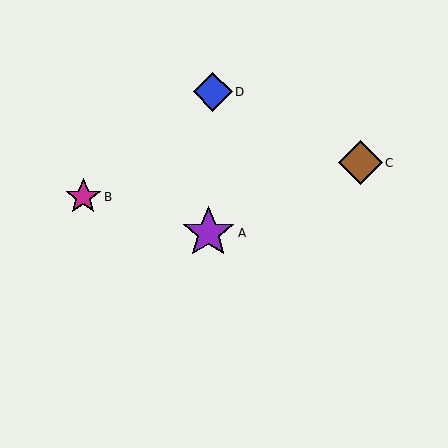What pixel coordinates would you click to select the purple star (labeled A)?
Click at (208, 233) to select the purple star A.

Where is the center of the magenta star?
The center of the magenta star is at (83, 197).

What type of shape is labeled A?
Shape A is a purple star.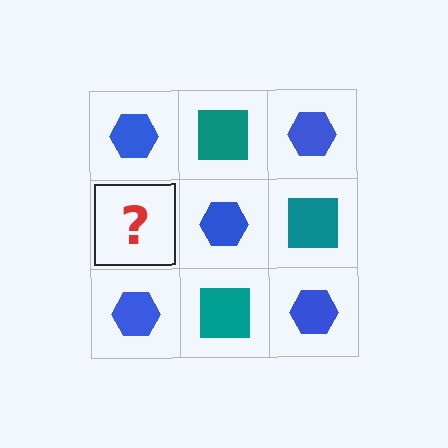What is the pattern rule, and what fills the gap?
The rule is that it alternates blue hexagon and teal square in a checkerboard pattern. The gap should be filled with a teal square.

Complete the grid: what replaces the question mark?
The question mark should be replaced with a teal square.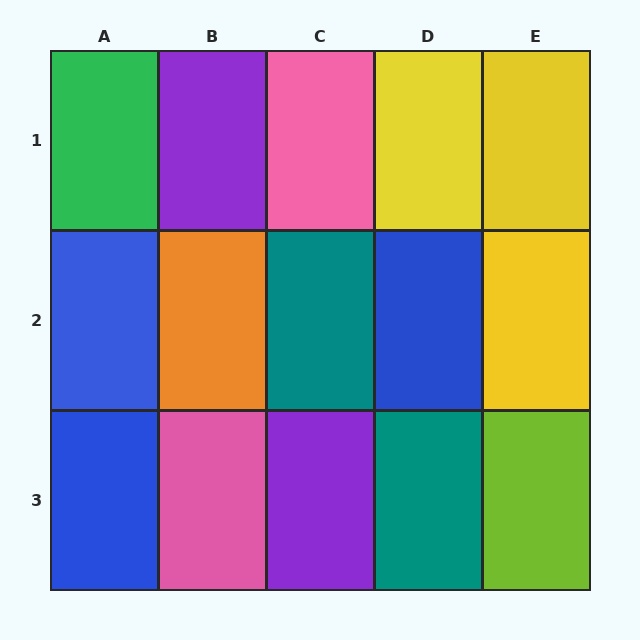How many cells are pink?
2 cells are pink.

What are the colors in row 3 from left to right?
Blue, pink, purple, teal, lime.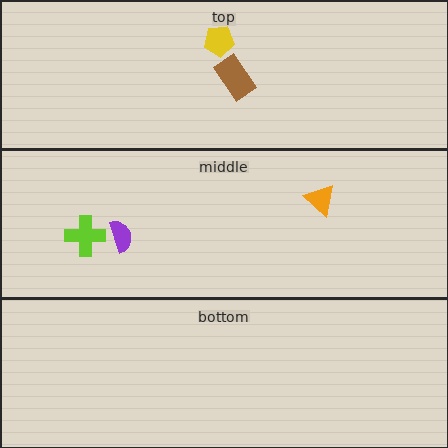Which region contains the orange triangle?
The middle region.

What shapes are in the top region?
The yellow pentagon, the brown rectangle.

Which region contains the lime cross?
The middle region.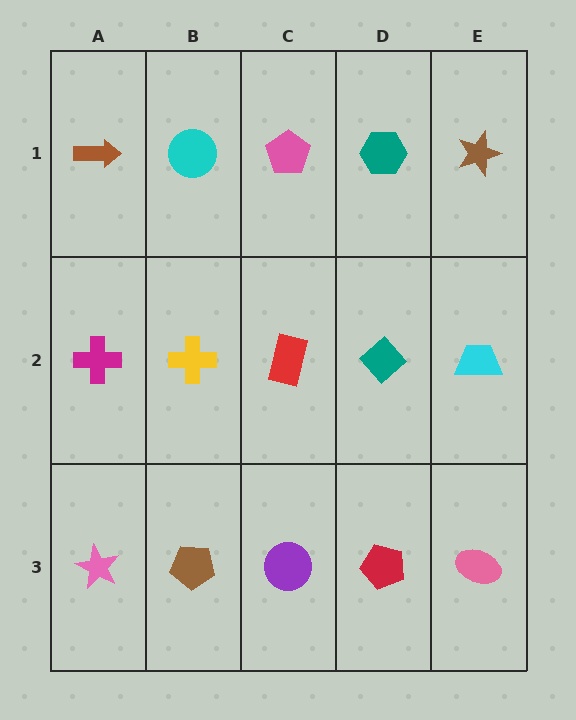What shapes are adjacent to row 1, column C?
A red rectangle (row 2, column C), a cyan circle (row 1, column B), a teal hexagon (row 1, column D).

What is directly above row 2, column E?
A brown star.